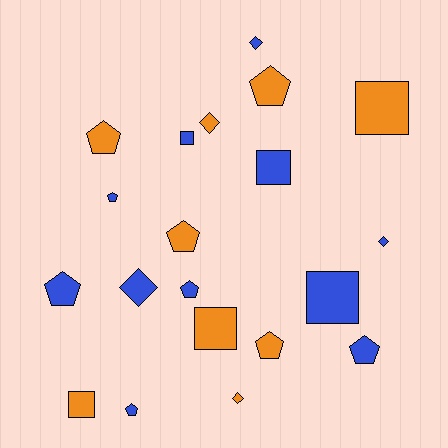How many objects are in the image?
There are 20 objects.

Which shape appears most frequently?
Pentagon, with 9 objects.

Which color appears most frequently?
Blue, with 11 objects.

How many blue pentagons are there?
There are 5 blue pentagons.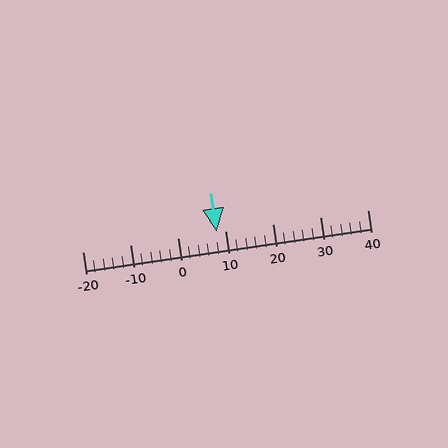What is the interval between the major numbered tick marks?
The major tick marks are spaced 10 units apart.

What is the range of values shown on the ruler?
The ruler shows values from -20 to 40.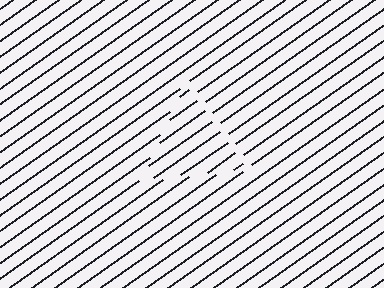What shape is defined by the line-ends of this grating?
An illusory triangle. The interior of the shape contains the same grating, shifted by half a period — the contour is defined by the phase discontinuity where line-ends from the inner and outer gratings abut.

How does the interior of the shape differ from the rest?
The interior of the shape contains the same grating, shifted by half a period — the contour is defined by the phase discontinuity where line-ends from the inner and outer gratings abut.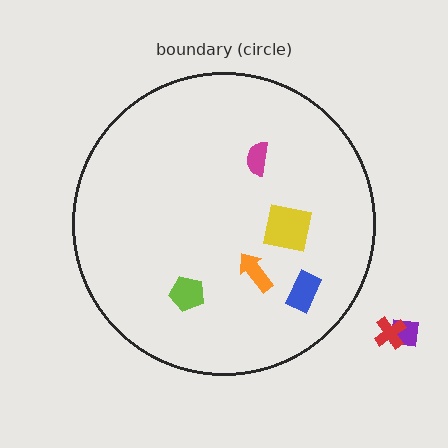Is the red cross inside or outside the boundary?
Outside.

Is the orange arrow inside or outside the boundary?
Inside.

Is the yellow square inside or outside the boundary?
Inside.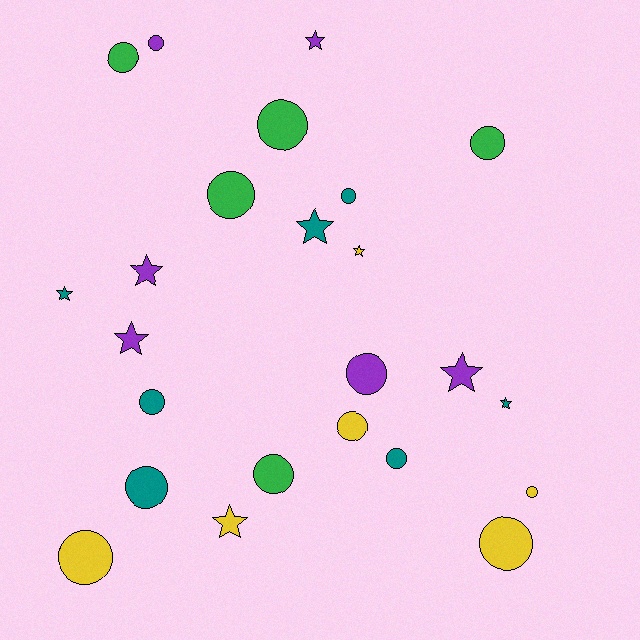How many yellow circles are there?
There are 4 yellow circles.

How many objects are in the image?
There are 24 objects.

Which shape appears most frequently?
Circle, with 15 objects.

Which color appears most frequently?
Teal, with 7 objects.